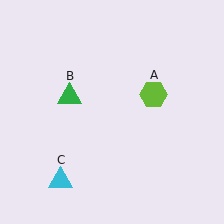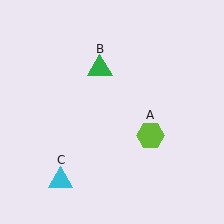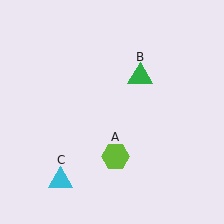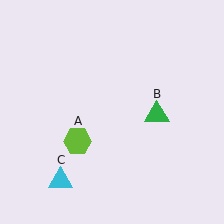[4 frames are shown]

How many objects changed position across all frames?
2 objects changed position: lime hexagon (object A), green triangle (object B).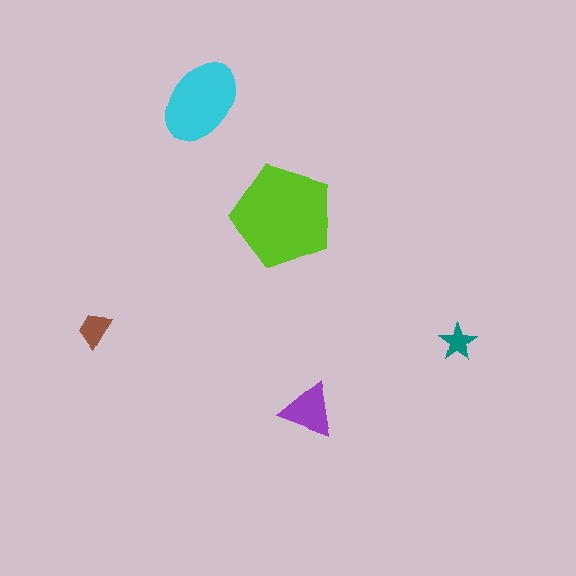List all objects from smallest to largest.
The teal star, the brown trapezoid, the purple triangle, the cyan ellipse, the lime pentagon.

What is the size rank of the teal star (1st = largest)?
5th.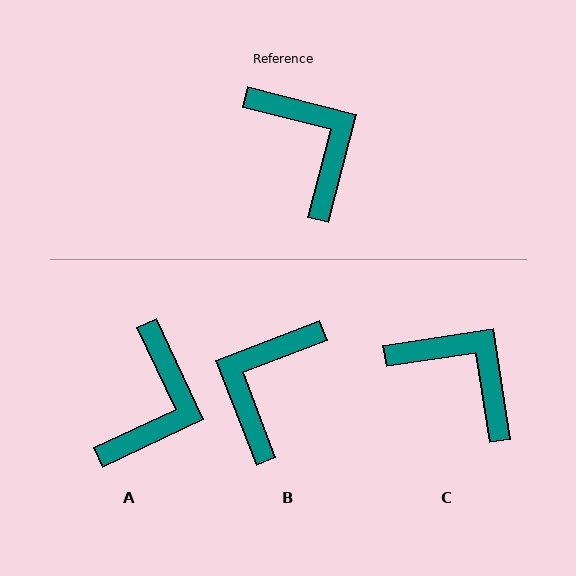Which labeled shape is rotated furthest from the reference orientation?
B, about 126 degrees away.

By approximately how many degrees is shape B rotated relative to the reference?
Approximately 126 degrees counter-clockwise.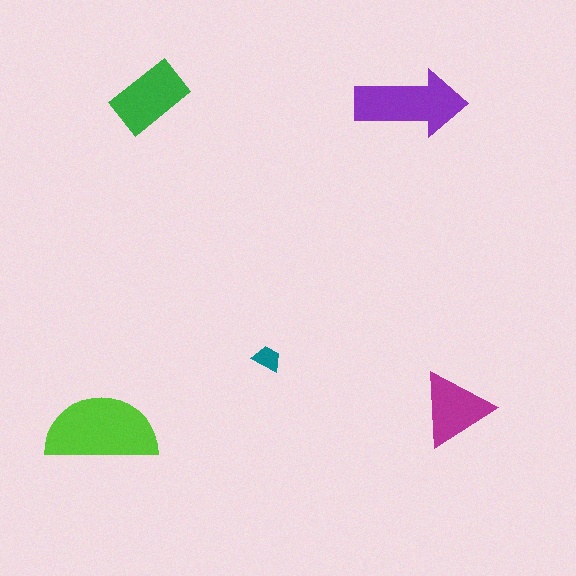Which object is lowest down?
The lime semicircle is bottommost.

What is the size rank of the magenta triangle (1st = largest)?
4th.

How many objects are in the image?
There are 5 objects in the image.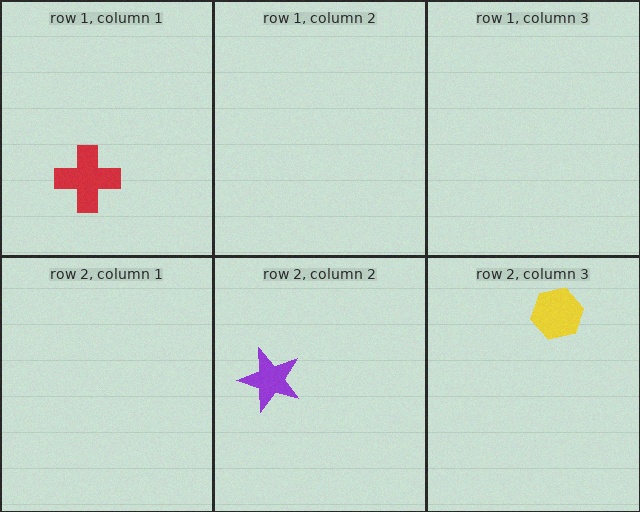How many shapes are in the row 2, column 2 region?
1.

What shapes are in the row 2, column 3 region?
The yellow hexagon.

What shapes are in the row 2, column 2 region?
The purple star.